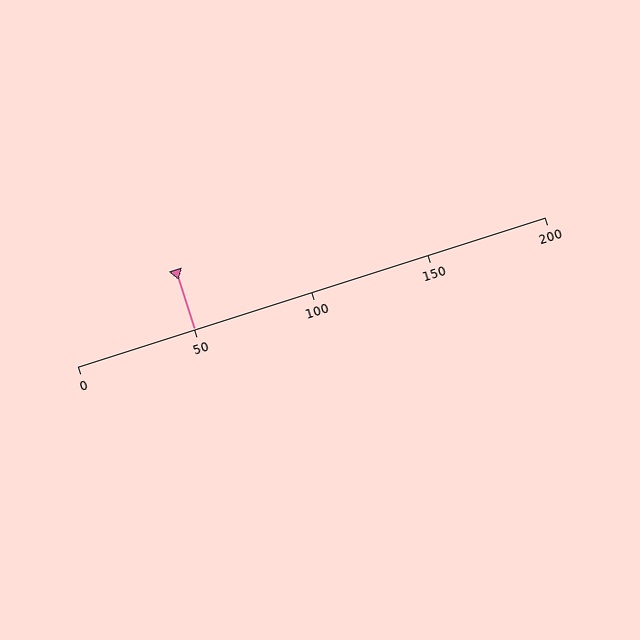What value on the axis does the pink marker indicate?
The marker indicates approximately 50.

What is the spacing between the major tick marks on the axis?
The major ticks are spaced 50 apart.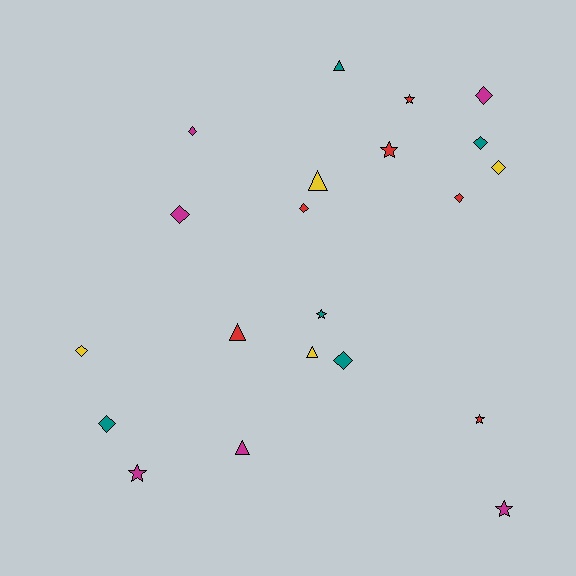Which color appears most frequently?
Red, with 6 objects.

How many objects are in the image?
There are 21 objects.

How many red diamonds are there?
There are 2 red diamonds.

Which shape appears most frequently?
Diamond, with 10 objects.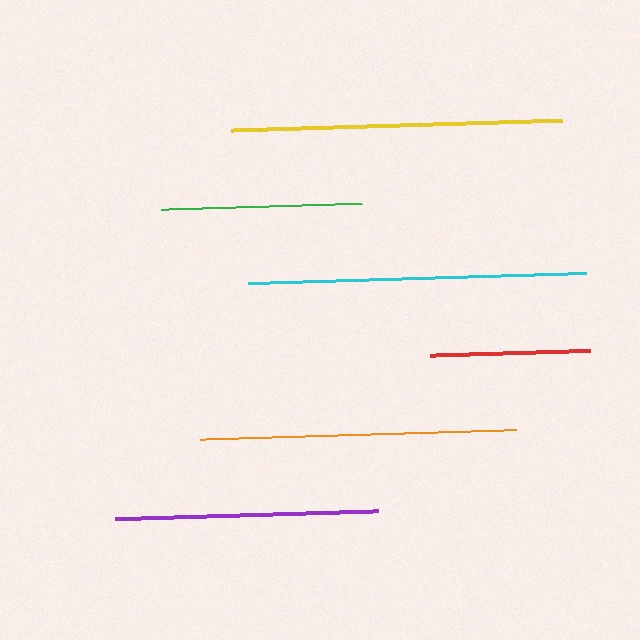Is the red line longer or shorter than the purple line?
The purple line is longer than the red line.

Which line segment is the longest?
The cyan line is the longest at approximately 338 pixels.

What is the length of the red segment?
The red segment is approximately 160 pixels long.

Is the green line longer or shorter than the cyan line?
The cyan line is longer than the green line.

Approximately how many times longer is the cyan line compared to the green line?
The cyan line is approximately 1.7 times the length of the green line.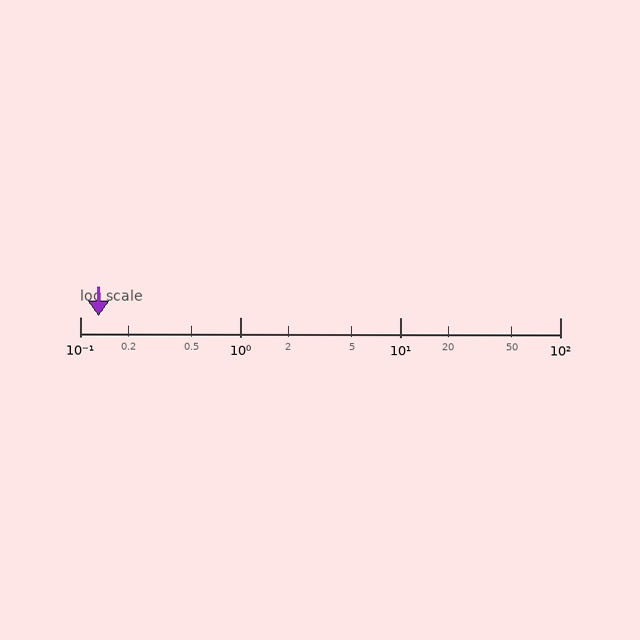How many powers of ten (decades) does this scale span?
The scale spans 3 decades, from 0.1 to 100.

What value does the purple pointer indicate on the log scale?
The pointer indicates approximately 0.13.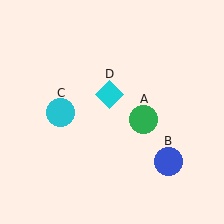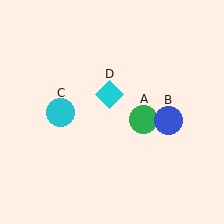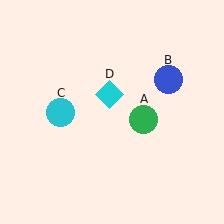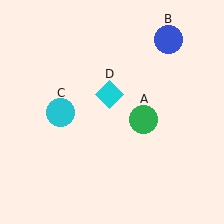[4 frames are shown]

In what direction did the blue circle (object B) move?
The blue circle (object B) moved up.